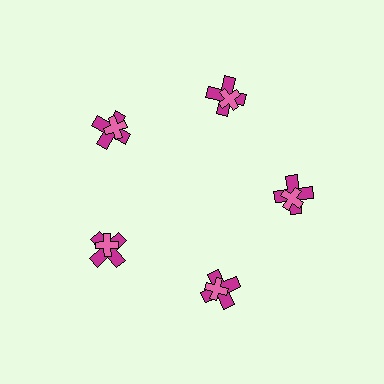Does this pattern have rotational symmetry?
Yes, this pattern has 5-fold rotational symmetry. It looks the same after rotating 72 degrees around the center.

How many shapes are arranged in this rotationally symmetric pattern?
There are 10 shapes, arranged in 5 groups of 2.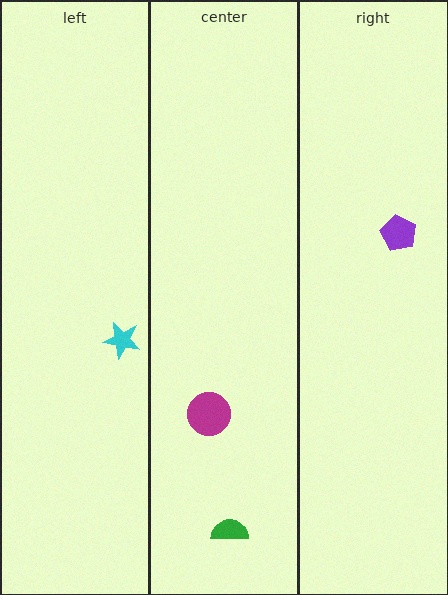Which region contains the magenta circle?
The center region.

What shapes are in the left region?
The cyan star.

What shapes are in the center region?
The green semicircle, the magenta circle.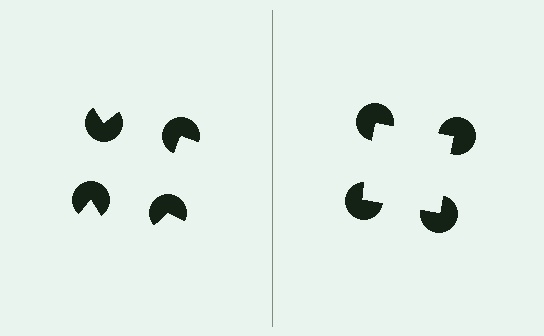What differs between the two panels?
The pac-man discs are positioned identically on both sides; only the wedge orientations differ. On the right they align to a square; on the left they are misaligned.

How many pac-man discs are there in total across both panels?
8 — 4 on each side.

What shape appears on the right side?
An illusory square.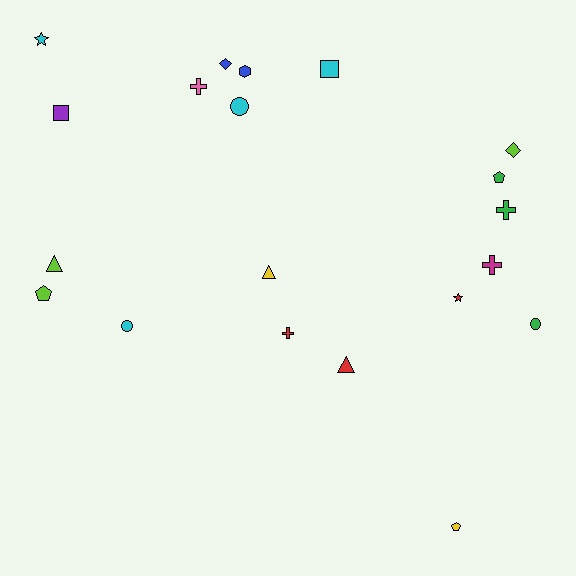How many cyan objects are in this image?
There are 4 cyan objects.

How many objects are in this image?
There are 20 objects.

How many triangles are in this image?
There are 3 triangles.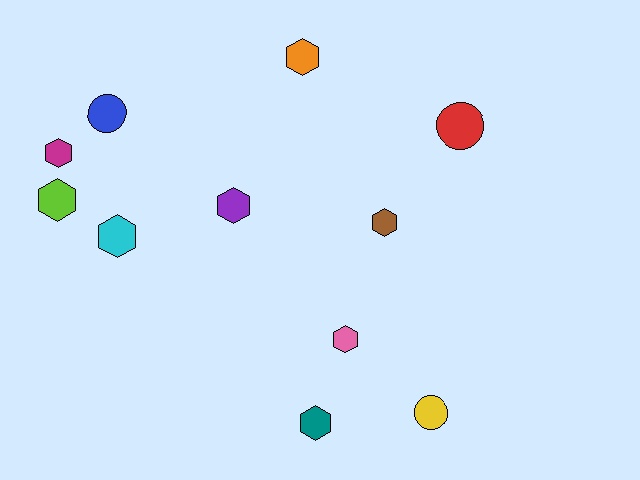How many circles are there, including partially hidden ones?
There are 3 circles.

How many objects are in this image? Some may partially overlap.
There are 11 objects.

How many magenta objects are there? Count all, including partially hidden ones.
There is 1 magenta object.